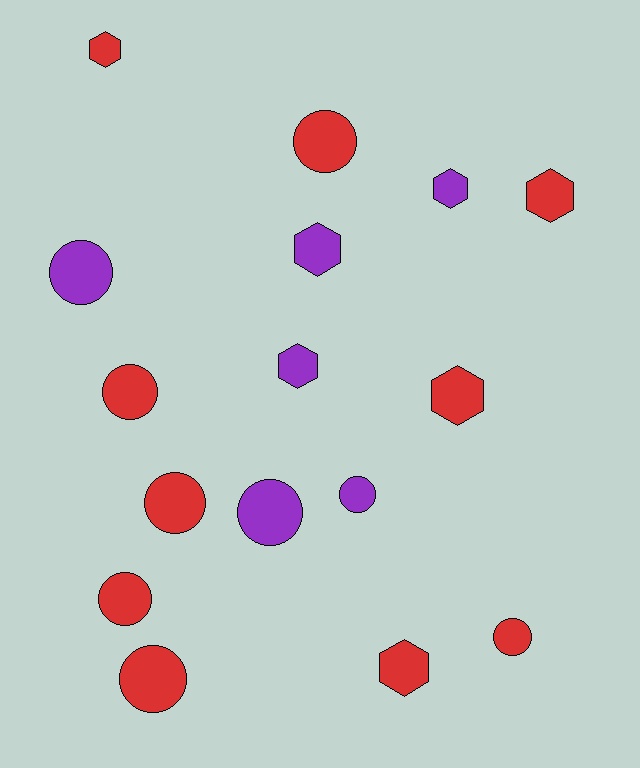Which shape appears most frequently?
Circle, with 9 objects.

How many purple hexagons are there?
There are 3 purple hexagons.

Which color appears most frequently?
Red, with 10 objects.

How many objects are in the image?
There are 16 objects.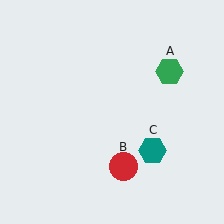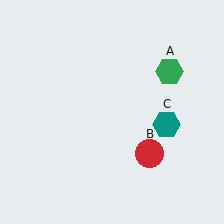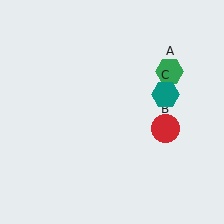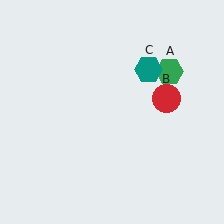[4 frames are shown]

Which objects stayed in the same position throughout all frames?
Green hexagon (object A) remained stationary.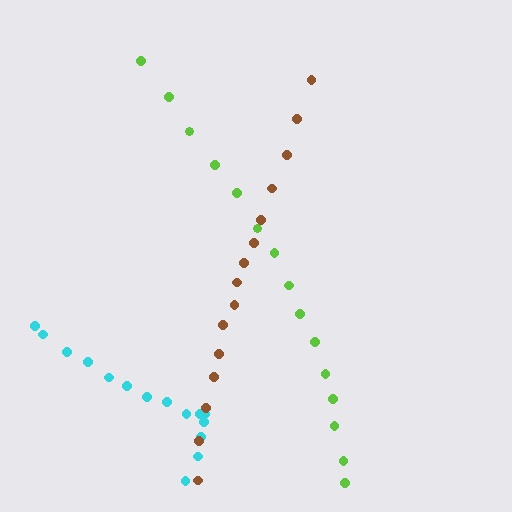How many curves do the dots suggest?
There are 3 distinct paths.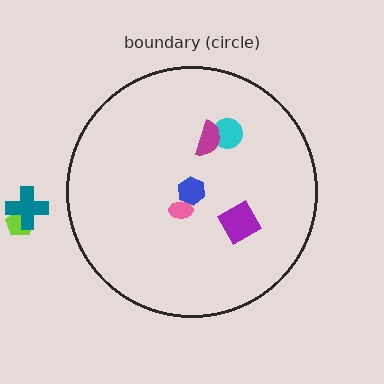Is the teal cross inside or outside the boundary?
Outside.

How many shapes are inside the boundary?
5 inside, 2 outside.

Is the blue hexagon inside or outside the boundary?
Inside.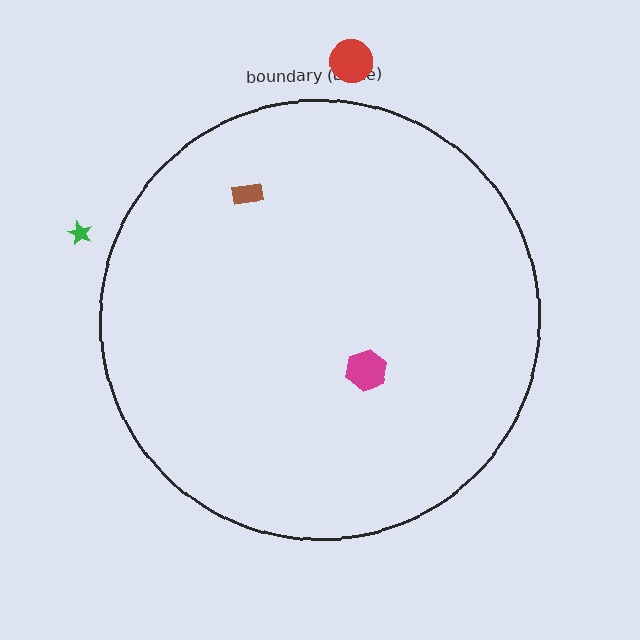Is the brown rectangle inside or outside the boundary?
Inside.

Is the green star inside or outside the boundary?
Outside.